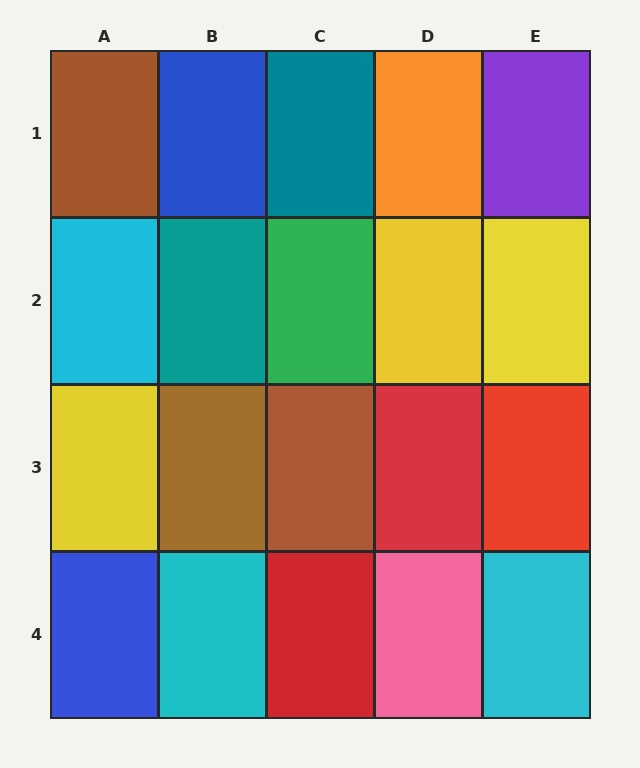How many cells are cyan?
3 cells are cyan.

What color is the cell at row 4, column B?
Cyan.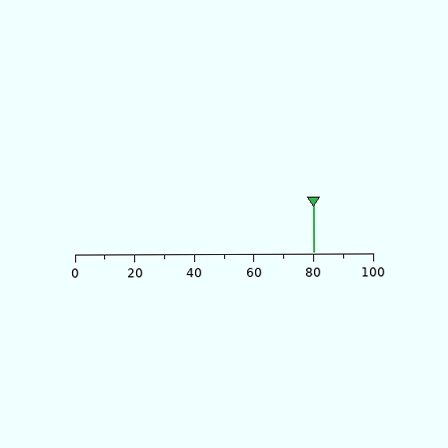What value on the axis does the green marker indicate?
The marker indicates approximately 80.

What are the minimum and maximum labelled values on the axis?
The axis runs from 0 to 100.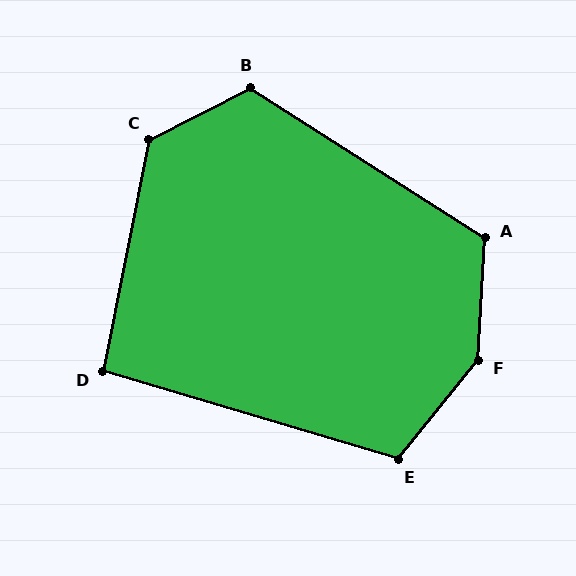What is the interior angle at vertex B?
Approximately 121 degrees (obtuse).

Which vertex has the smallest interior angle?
D, at approximately 95 degrees.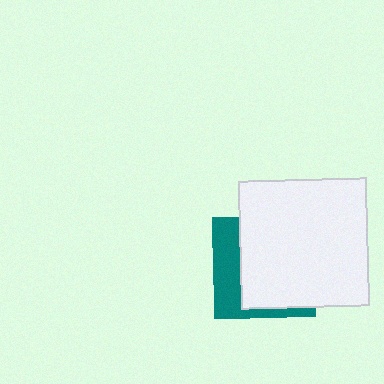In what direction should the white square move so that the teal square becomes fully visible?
The white square should move right. That is the shortest direction to clear the overlap and leave the teal square fully visible.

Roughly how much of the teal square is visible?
A small part of it is visible (roughly 31%).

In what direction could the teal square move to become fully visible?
The teal square could move left. That would shift it out from behind the white square entirely.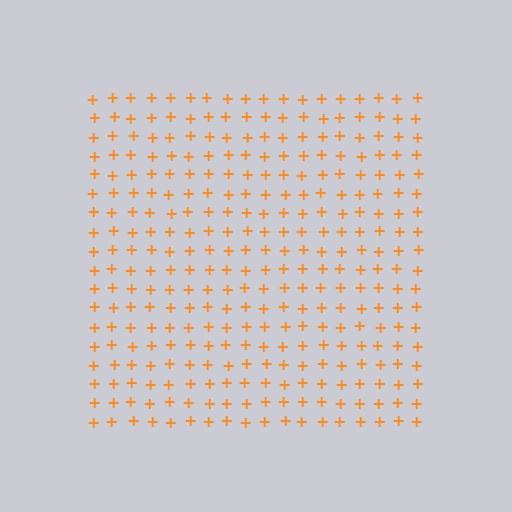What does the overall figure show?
The overall figure shows a square.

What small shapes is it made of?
It is made of small plus signs.